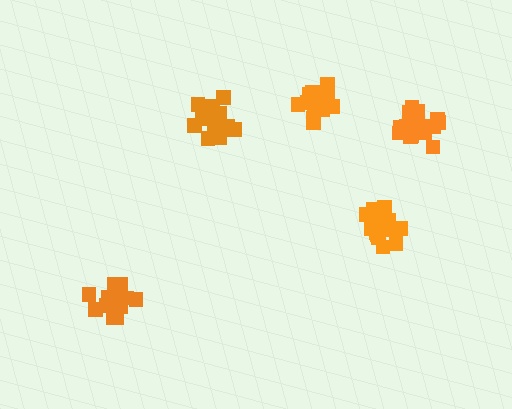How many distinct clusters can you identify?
There are 5 distinct clusters.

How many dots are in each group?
Group 1: 16 dots, Group 2: 17 dots, Group 3: 19 dots, Group 4: 15 dots, Group 5: 16 dots (83 total).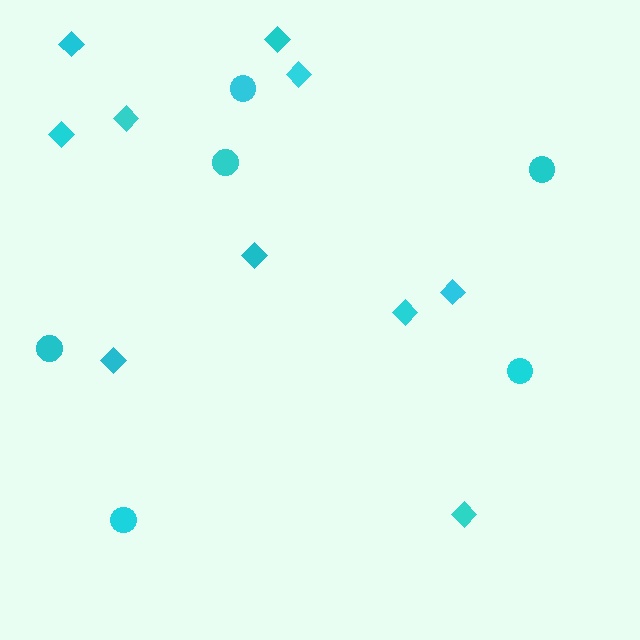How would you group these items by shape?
There are 2 groups: one group of circles (6) and one group of diamonds (10).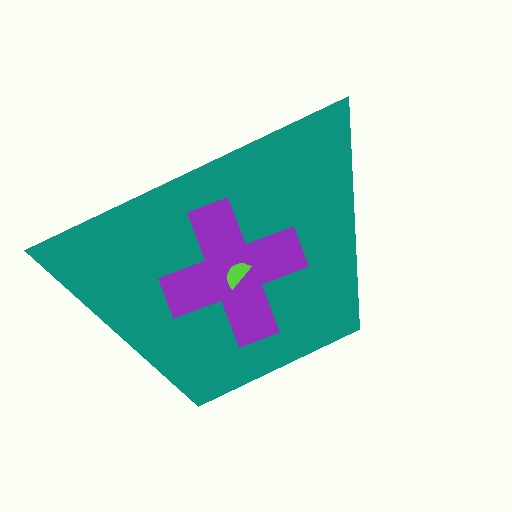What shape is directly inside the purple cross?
The lime semicircle.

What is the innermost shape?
The lime semicircle.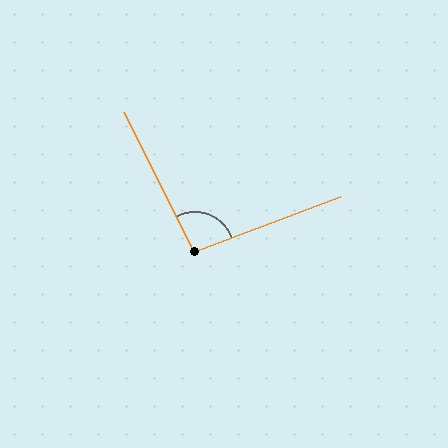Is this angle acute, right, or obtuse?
It is obtuse.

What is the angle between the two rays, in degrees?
Approximately 96 degrees.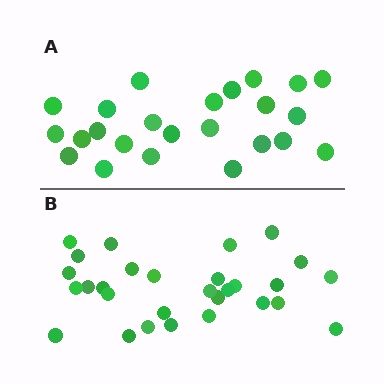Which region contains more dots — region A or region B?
Region B (the bottom region) has more dots.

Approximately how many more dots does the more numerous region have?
Region B has about 5 more dots than region A.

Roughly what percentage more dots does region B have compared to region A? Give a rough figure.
About 20% more.